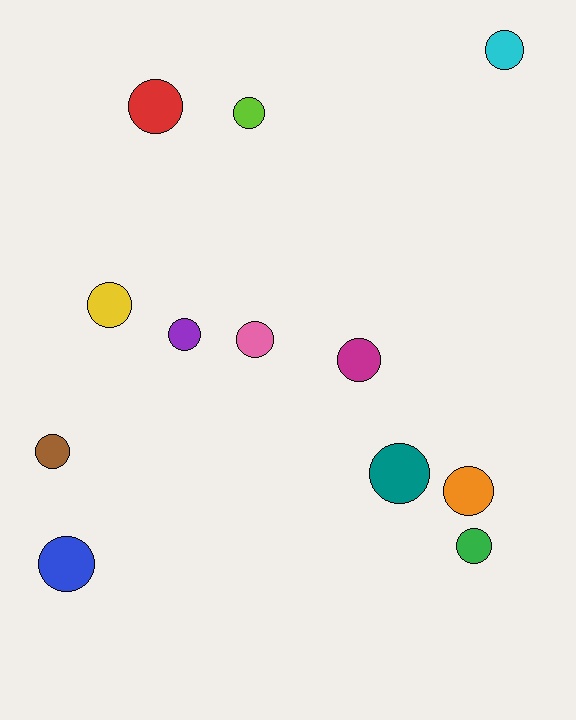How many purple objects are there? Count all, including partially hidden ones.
There is 1 purple object.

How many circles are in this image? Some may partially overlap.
There are 12 circles.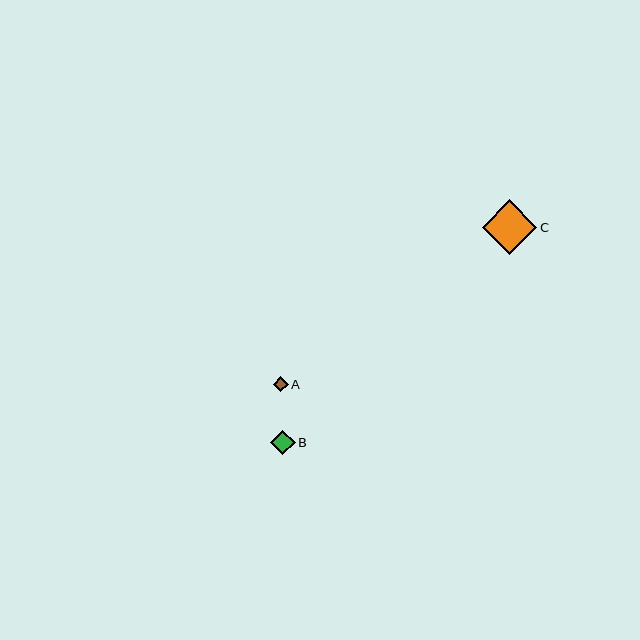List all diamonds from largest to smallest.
From largest to smallest: C, B, A.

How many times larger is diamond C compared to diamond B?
Diamond C is approximately 2.2 times the size of diamond B.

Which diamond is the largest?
Diamond C is the largest with a size of approximately 55 pixels.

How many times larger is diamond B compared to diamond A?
Diamond B is approximately 1.6 times the size of diamond A.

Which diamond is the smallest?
Diamond A is the smallest with a size of approximately 15 pixels.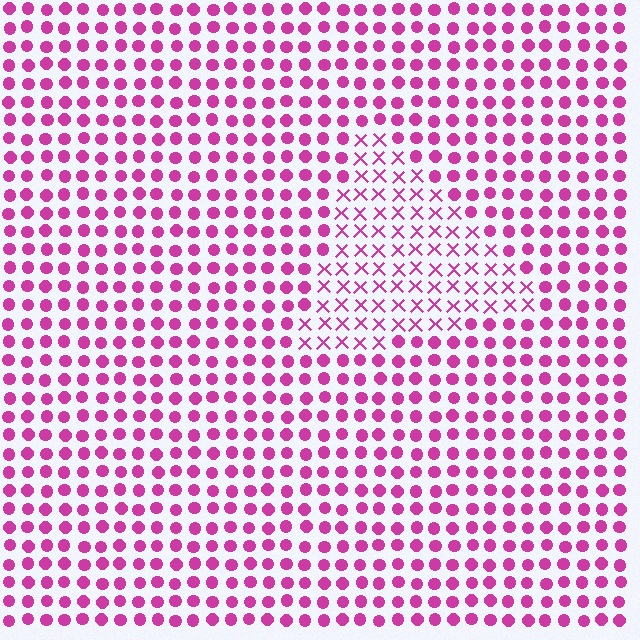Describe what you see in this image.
The image is filled with small magenta elements arranged in a uniform grid. A triangle-shaped region contains X marks, while the surrounding area contains circles. The boundary is defined purely by the change in element shape.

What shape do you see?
I see a triangle.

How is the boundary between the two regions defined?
The boundary is defined by a change in element shape: X marks inside vs. circles outside. All elements share the same color and spacing.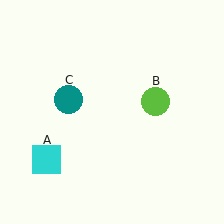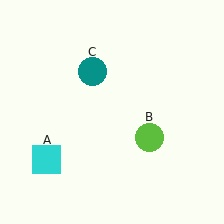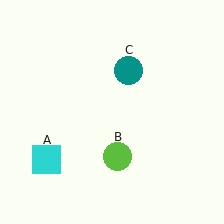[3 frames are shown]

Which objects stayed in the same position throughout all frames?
Cyan square (object A) remained stationary.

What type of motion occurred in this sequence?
The lime circle (object B), teal circle (object C) rotated clockwise around the center of the scene.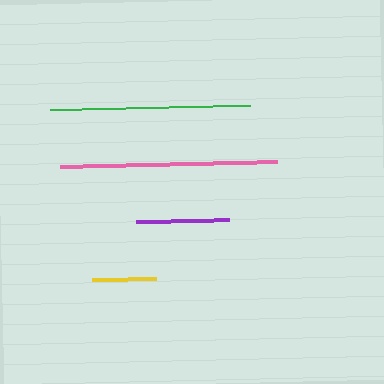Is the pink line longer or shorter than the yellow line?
The pink line is longer than the yellow line.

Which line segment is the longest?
The pink line is the longest at approximately 217 pixels.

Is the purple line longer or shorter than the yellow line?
The purple line is longer than the yellow line.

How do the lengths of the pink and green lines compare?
The pink and green lines are approximately the same length.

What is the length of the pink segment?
The pink segment is approximately 217 pixels long.